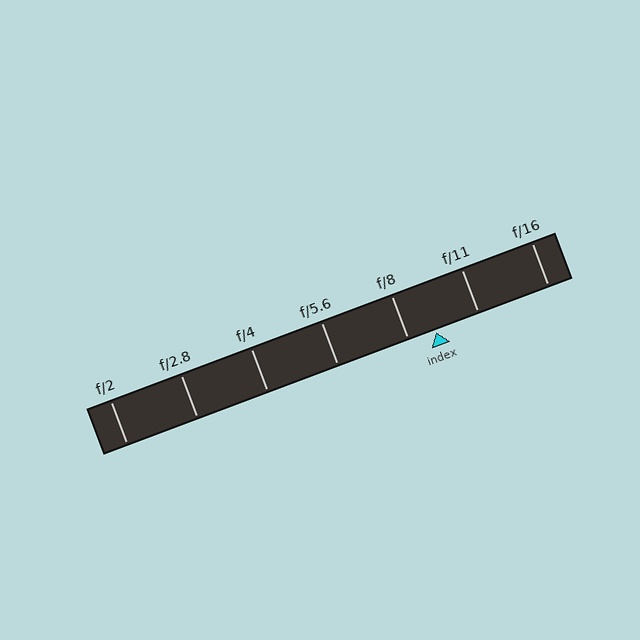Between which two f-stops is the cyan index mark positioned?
The index mark is between f/8 and f/11.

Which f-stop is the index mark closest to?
The index mark is closest to f/8.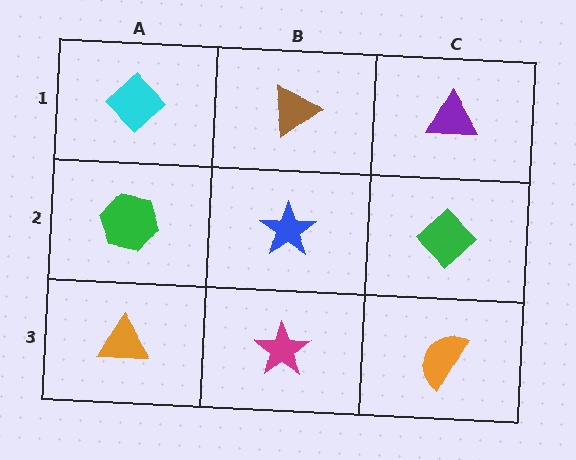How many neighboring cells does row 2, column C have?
3.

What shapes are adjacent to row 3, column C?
A green diamond (row 2, column C), a magenta star (row 3, column B).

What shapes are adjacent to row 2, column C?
A purple triangle (row 1, column C), an orange semicircle (row 3, column C), a blue star (row 2, column B).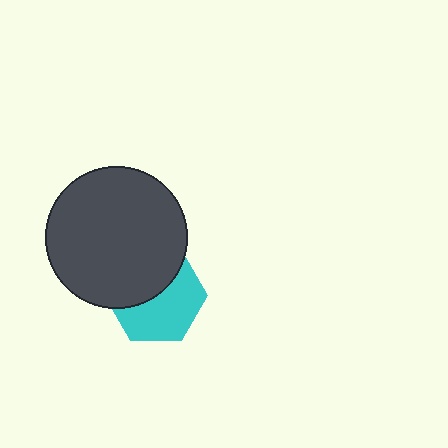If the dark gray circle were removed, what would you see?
You would see the complete cyan hexagon.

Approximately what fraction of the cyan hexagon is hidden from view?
Roughly 45% of the cyan hexagon is hidden behind the dark gray circle.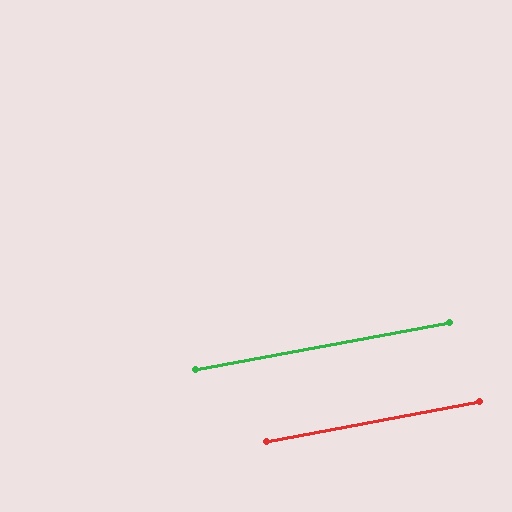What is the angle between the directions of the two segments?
Approximately 0 degrees.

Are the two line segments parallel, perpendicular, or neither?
Parallel — their directions differ by only 0.2°.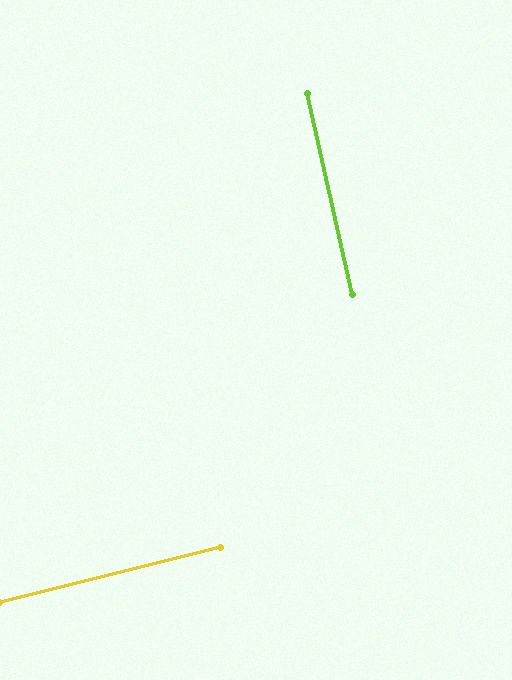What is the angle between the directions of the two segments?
Approximately 89 degrees.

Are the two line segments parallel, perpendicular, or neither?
Perpendicular — they meet at approximately 89°.